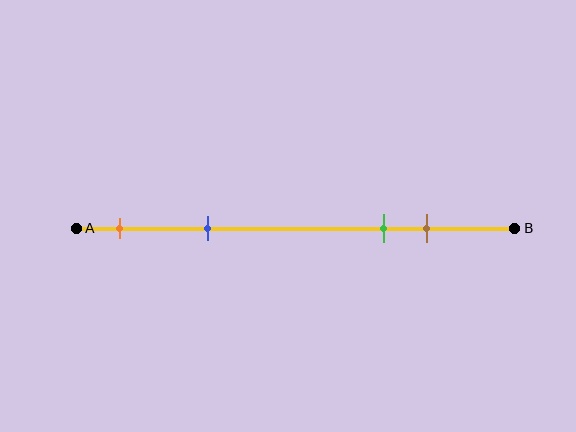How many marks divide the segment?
There are 4 marks dividing the segment.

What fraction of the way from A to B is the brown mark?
The brown mark is approximately 80% (0.8) of the way from A to B.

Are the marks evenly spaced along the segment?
No, the marks are not evenly spaced.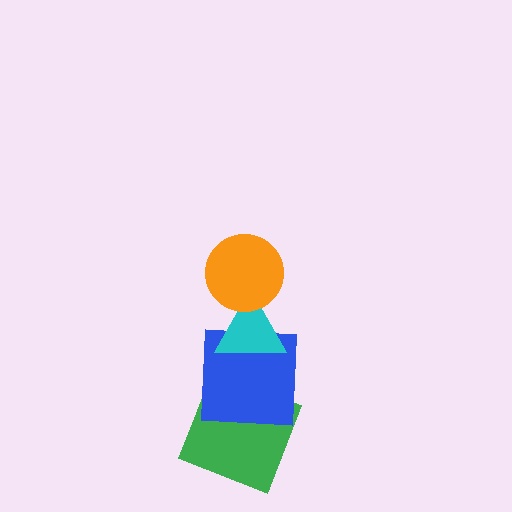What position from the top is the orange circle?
The orange circle is 1st from the top.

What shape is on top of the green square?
The blue square is on top of the green square.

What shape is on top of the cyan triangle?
The orange circle is on top of the cyan triangle.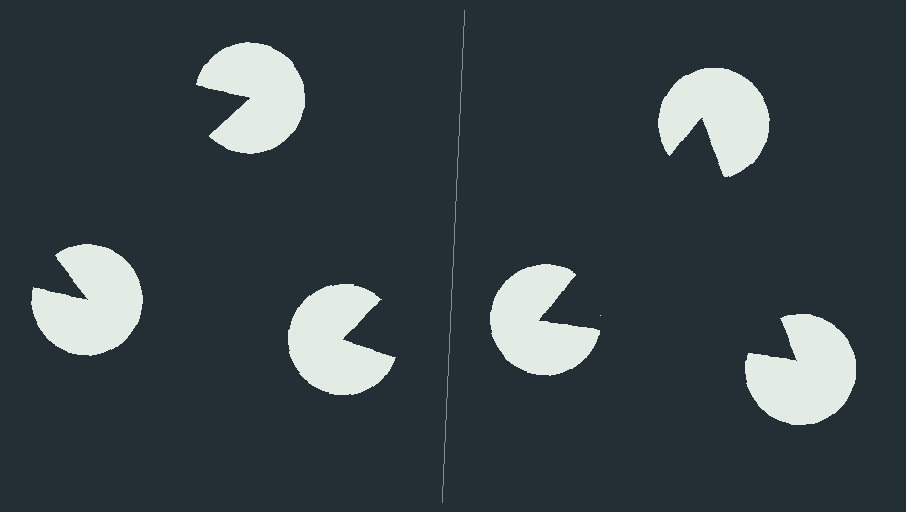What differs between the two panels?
The pac-man discs are positioned identically on both sides; only the wedge orientations differ. On the right they align to a triangle; on the left they are misaligned.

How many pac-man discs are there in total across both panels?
6 — 3 on each side.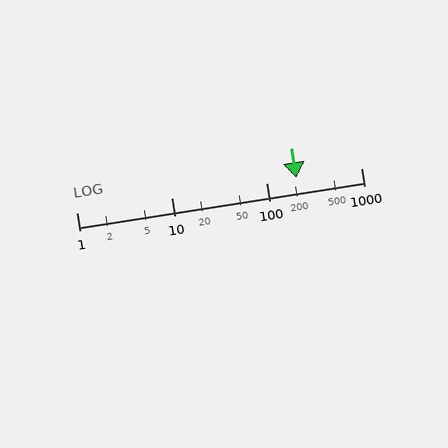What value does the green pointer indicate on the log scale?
The pointer indicates approximately 210.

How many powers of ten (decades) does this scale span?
The scale spans 3 decades, from 1 to 1000.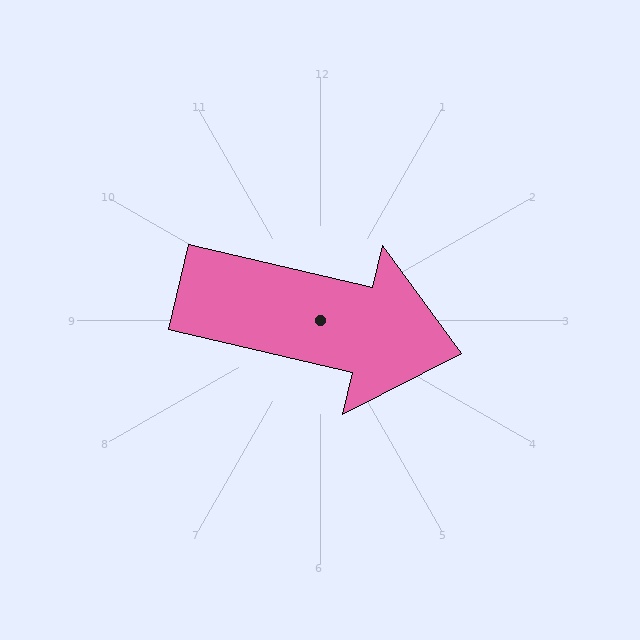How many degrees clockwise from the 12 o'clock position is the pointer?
Approximately 103 degrees.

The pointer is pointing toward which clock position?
Roughly 3 o'clock.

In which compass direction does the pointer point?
East.